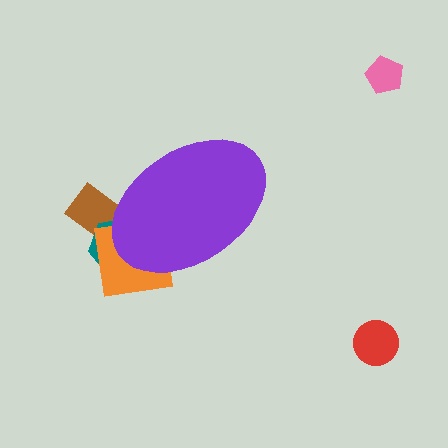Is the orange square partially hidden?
Yes, the orange square is partially hidden behind the purple ellipse.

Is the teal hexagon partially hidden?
Yes, the teal hexagon is partially hidden behind the purple ellipse.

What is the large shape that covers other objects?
A purple ellipse.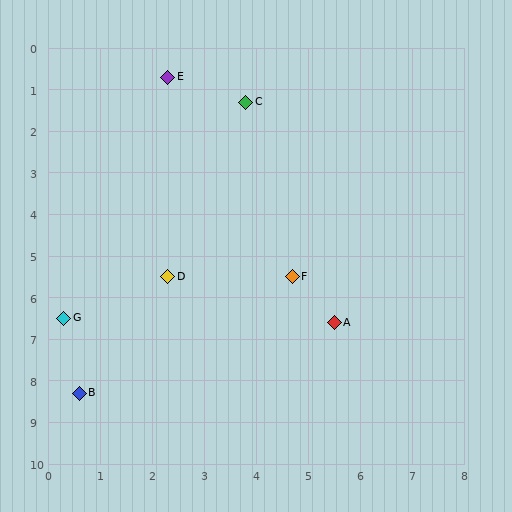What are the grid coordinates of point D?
Point D is at approximately (2.3, 5.5).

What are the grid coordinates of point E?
Point E is at approximately (2.3, 0.7).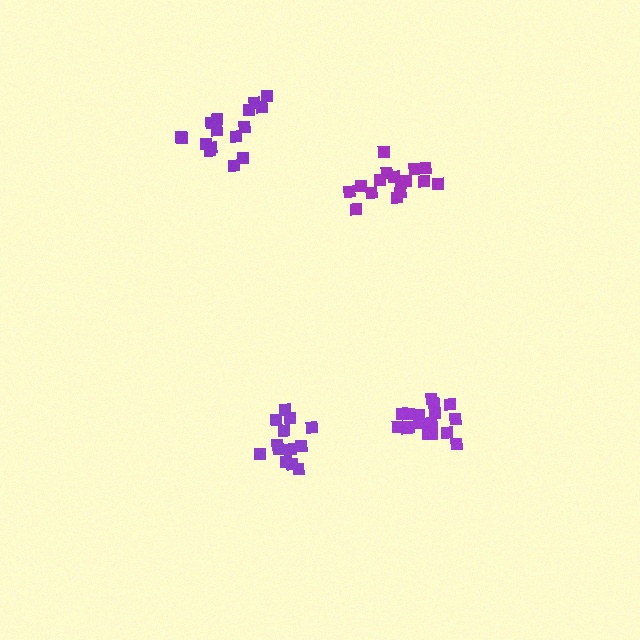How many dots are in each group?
Group 1: 16 dots, Group 2: 16 dots, Group 3: 13 dots, Group 4: 17 dots (62 total).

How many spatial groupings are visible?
There are 4 spatial groupings.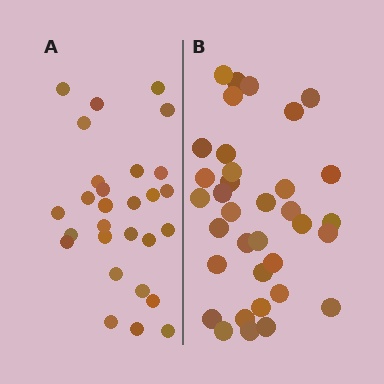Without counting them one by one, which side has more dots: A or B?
Region B (the right region) has more dots.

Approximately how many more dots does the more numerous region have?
Region B has roughly 8 or so more dots than region A.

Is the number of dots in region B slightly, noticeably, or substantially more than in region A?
Region B has noticeably more, but not dramatically so. The ratio is roughly 1.2 to 1.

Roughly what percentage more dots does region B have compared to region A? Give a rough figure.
About 25% more.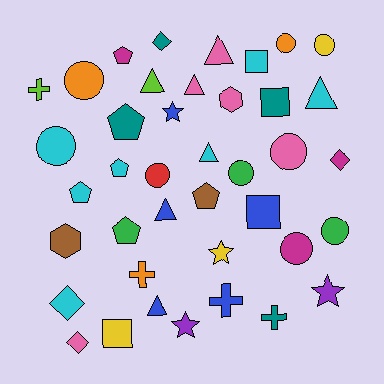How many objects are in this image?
There are 40 objects.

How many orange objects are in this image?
There are 3 orange objects.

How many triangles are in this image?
There are 7 triangles.